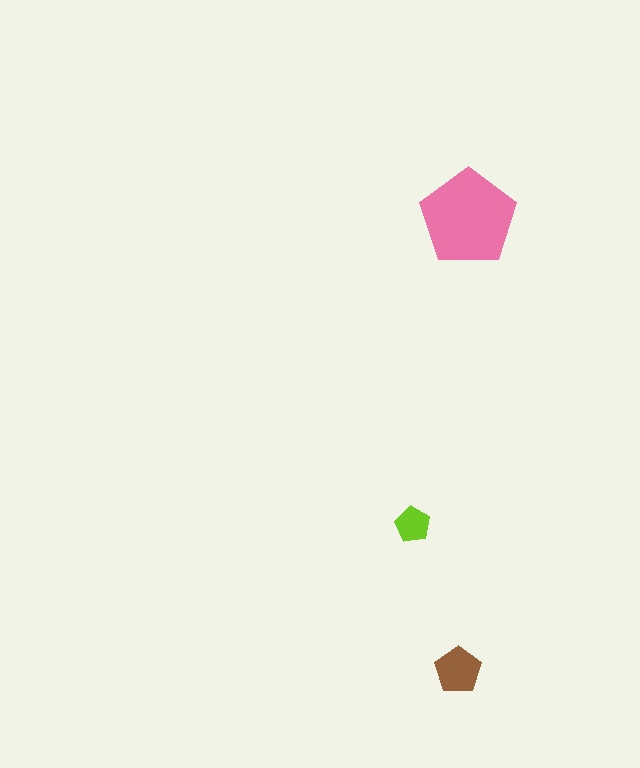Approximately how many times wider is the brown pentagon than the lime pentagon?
About 1.5 times wider.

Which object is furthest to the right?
The pink pentagon is rightmost.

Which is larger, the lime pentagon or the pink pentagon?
The pink one.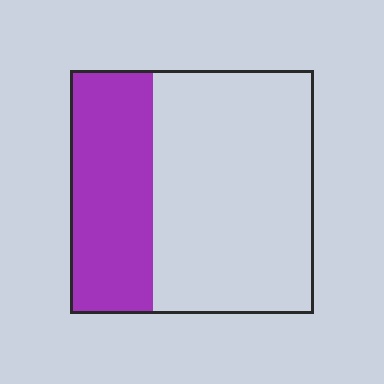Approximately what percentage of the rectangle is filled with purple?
Approximately 35%.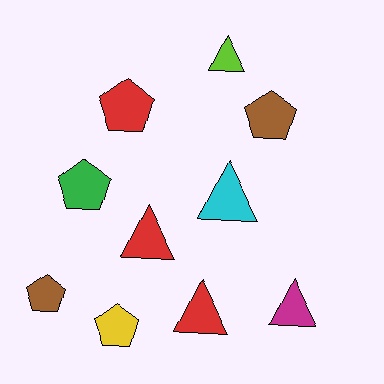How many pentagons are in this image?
There are 5 pentagons.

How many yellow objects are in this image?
There is 1 yellow object.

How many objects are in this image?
There are 10 objects.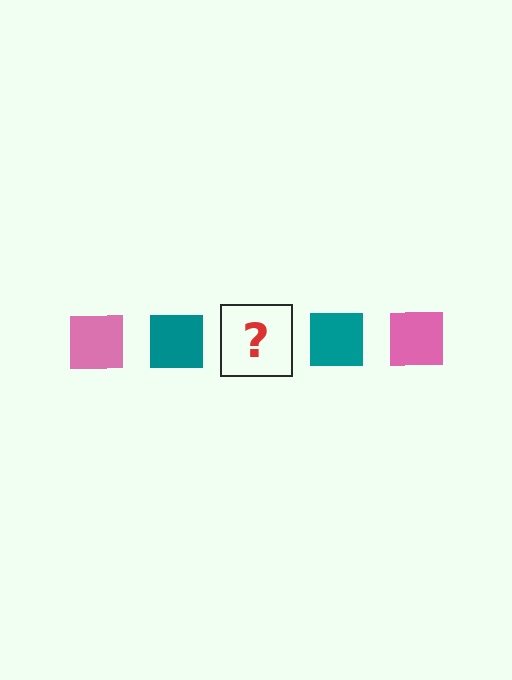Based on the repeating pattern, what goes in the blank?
The blank should be a pink square.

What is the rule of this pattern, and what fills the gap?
The rule is that the pattern cycles through pink, teal squares. The gap should be filled with a pink square.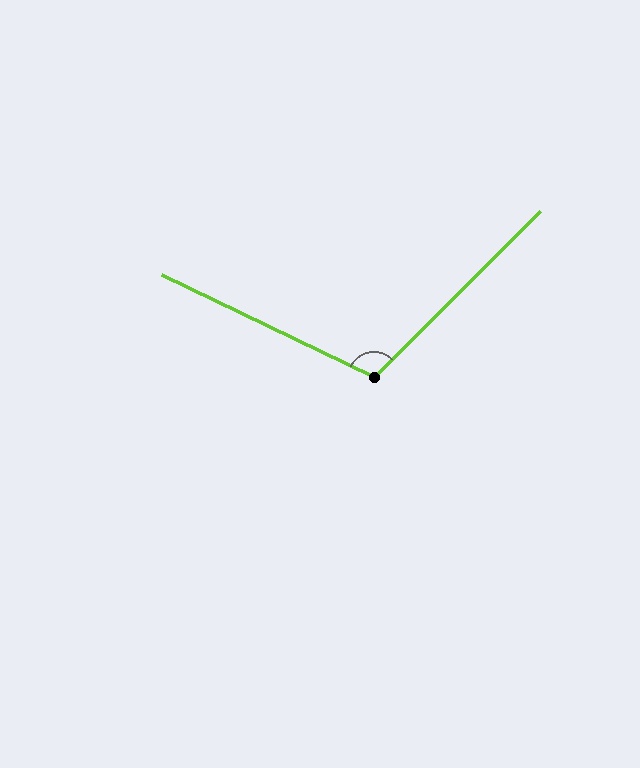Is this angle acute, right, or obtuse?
It is obtuse.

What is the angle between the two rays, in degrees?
Approximately 109 degrees.